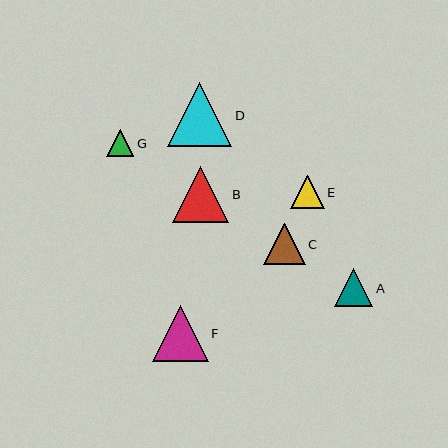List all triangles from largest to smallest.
From largest to smallest: D, B, F, C, A, E, G.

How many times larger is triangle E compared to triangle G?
Triangle E is approximately 1.2 times the size of triangle G.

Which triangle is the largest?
Triangle D is the largest with a size of approximately 64 pixels.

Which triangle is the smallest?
Triangle G is the smallest with a size of approximately 27 pixels.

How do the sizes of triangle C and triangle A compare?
Triangle C and triangle A are approximately the same size.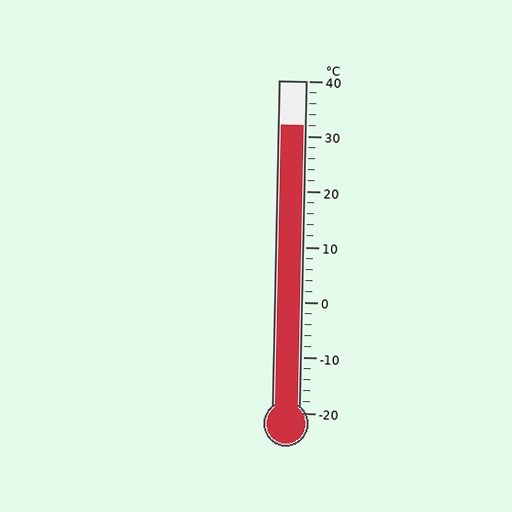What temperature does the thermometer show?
The thermometer shows approximately 32°C.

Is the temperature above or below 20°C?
The temperature is above 20°C.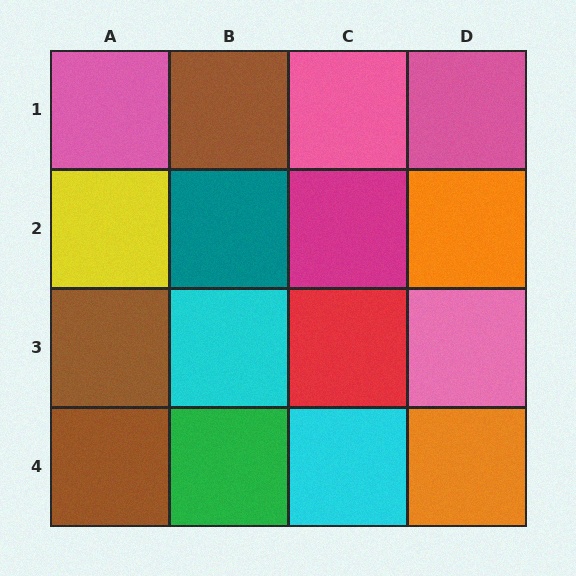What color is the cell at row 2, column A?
Yellow.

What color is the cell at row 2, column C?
Magenta.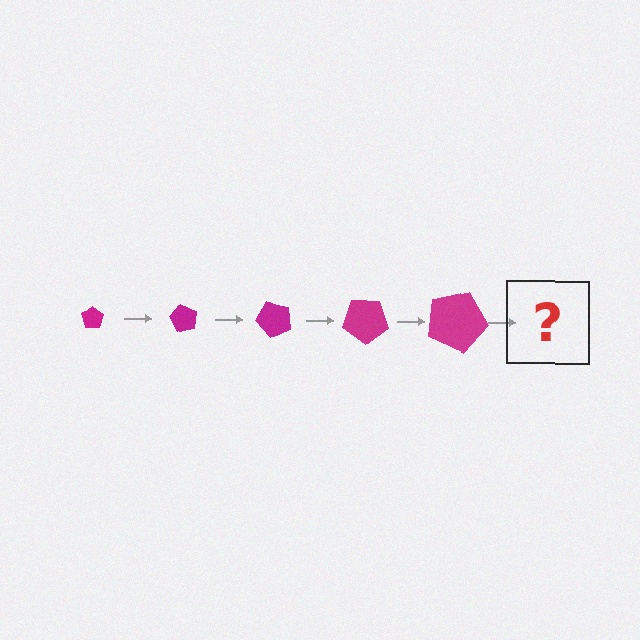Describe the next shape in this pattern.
It should be a pentagon, larger than the previous one and rotated 300 degrees from the start.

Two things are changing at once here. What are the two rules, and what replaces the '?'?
The two rules are that the pentagon grows larger each step and it rotates 60 degrees each step. The '?' should be a pentagon, larger than the previous one and rotated 300 degrees from the start.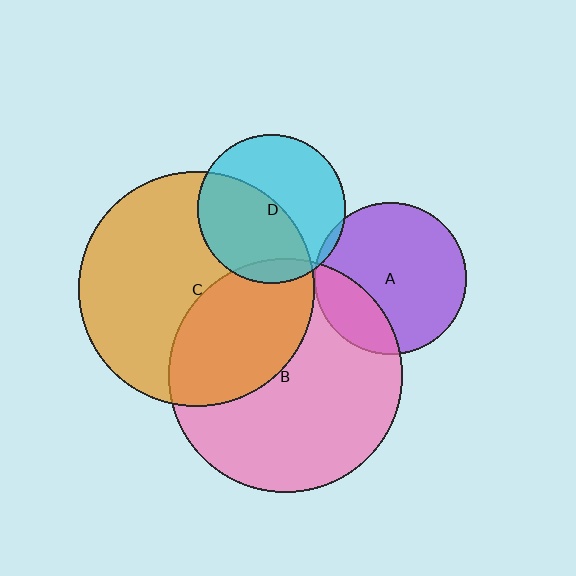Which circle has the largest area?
Circle C (orange).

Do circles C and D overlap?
Yes.